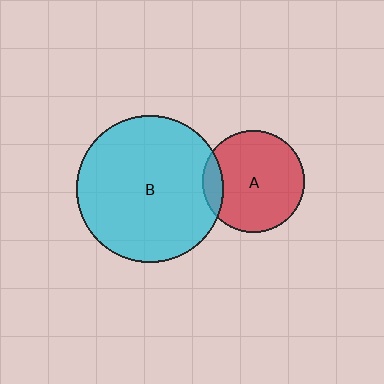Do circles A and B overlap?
Yes.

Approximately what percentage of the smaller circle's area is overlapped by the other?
Approximately 10%.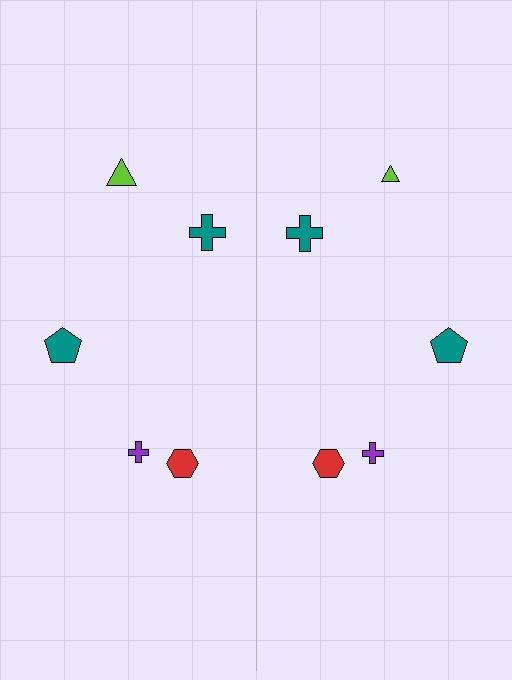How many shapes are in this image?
There are 10 shapes in this image.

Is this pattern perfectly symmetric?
No, the pattern is not perfectly symmetric. The lime triangle on the right side has a different size than its mirror counterpart.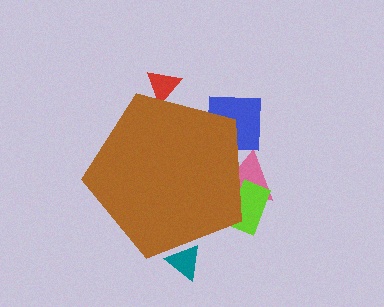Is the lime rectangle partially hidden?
Yes, the lime rectangle is partially hidden behind the brown pentagon.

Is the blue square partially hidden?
Yes, the blue square is partially hidden behind the brown pentagon.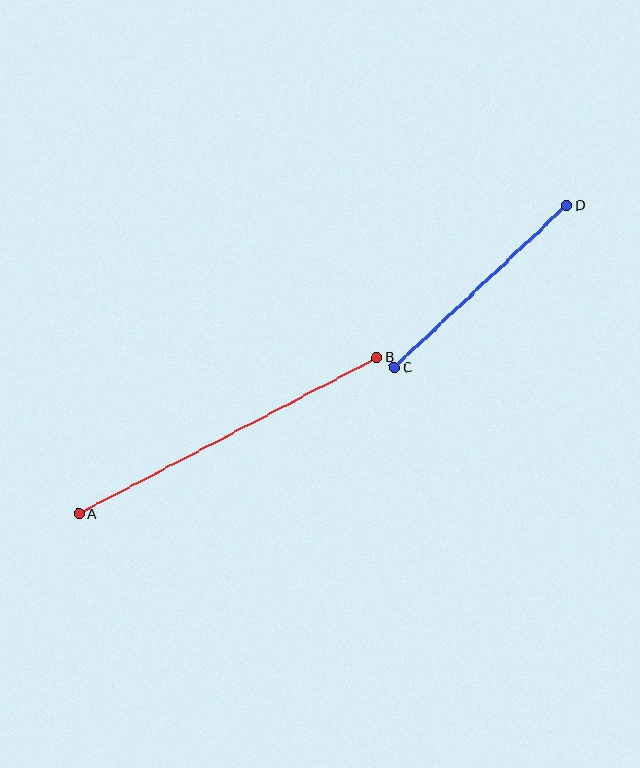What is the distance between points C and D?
The distance is approximately 237 pixels.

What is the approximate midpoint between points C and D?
The midpoint is at approximately (481, 287) pixels.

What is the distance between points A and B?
The distance is approximately 336 pixels.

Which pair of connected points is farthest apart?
Points A and B are farthest apart.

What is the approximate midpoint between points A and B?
The midpoint is at approximately (228, 436) pixels.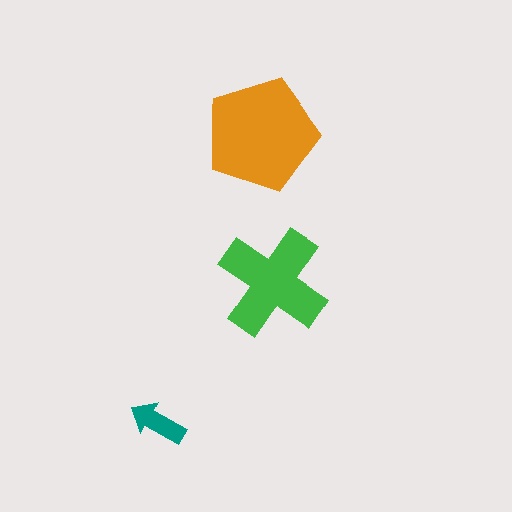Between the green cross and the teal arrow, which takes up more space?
The green cross.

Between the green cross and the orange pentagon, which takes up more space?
The orange pentagon.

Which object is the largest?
The orange pentagon.